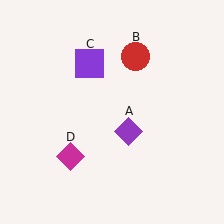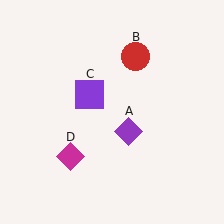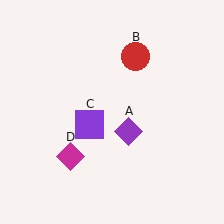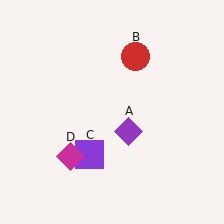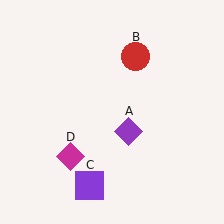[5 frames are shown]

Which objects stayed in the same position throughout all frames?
Purple diamond (object A) and red circle (object B) and magenta diamond (object D) remained stationary.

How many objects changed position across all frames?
1 object changed position: purple square (object C).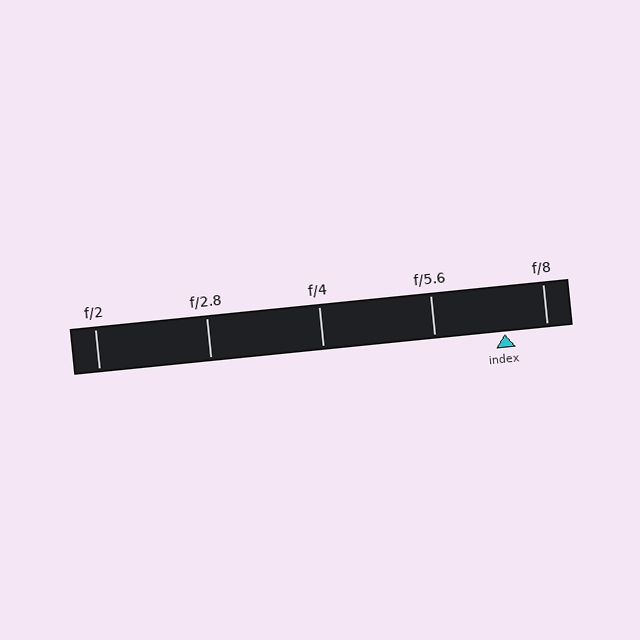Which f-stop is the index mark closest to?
The index mark is closest to f/8.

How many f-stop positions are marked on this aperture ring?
There are 5 f-stop positions marked.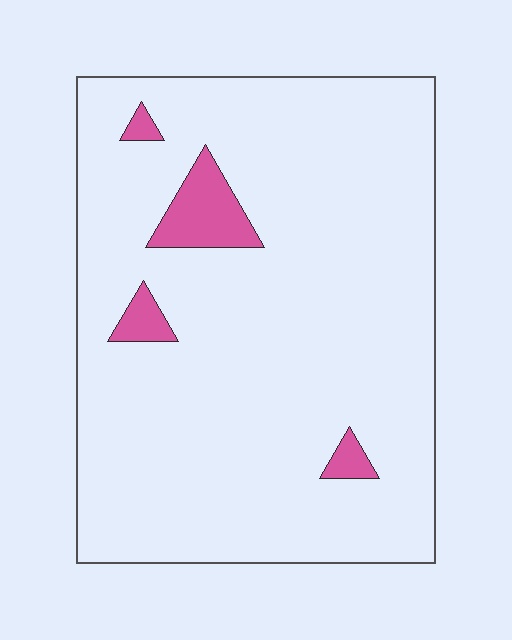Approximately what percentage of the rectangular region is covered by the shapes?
Approximately 5%.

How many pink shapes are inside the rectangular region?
4.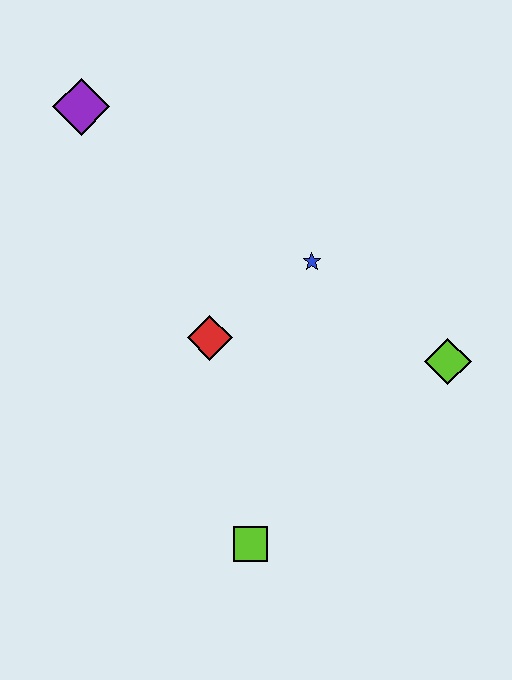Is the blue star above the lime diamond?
Yes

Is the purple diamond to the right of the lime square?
No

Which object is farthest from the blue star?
The lime square is farthest from the blue star.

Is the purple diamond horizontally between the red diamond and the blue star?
No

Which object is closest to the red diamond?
The blue star is closest to the red diamond.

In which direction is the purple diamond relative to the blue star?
The purple diamond is to the left of the blue star.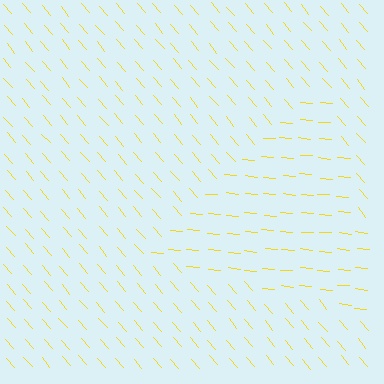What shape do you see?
I see a triangle.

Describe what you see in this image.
The image is filled with small yellow line segments. A triangle region in the image has lines oriented differently from the surrounding lines, creating a visible texture boundary.